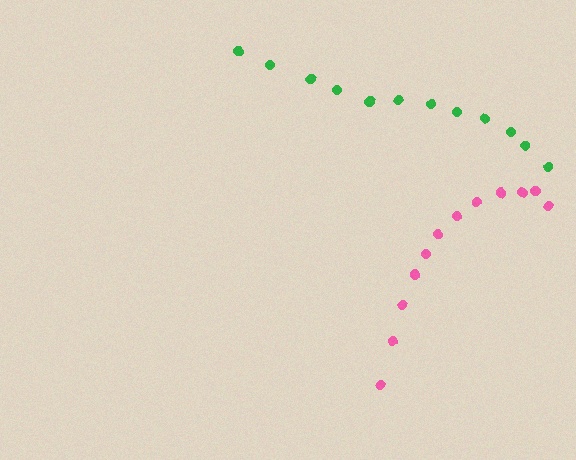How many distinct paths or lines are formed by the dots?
There are 2 distinct paths.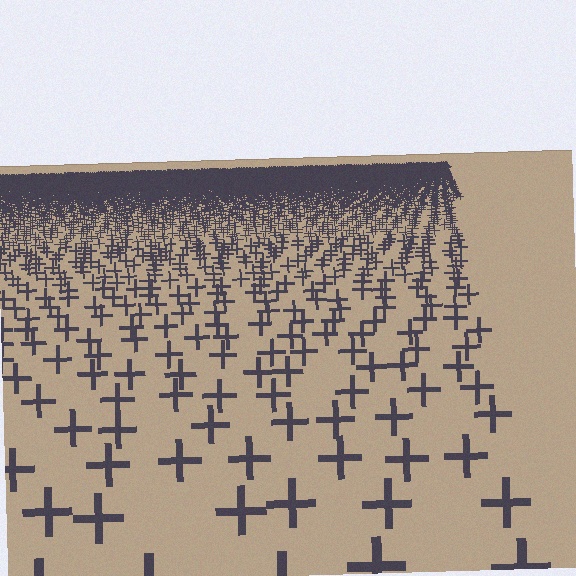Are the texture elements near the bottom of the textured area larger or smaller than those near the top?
Larger. Near the bottom, elements are closer to the viewer and appear at a bigger on-screen size.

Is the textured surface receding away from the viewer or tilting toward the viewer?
The surface is receding away from the viewer. Texture elements get smaller and denser toward the top.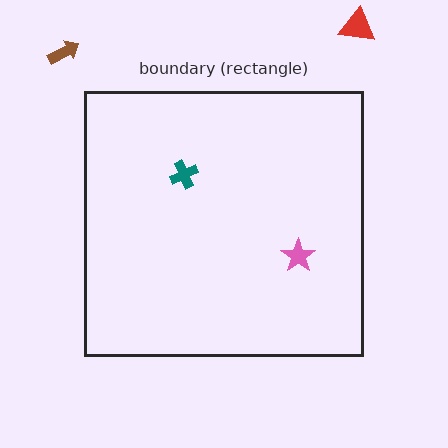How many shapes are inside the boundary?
2 inside, 2 outside.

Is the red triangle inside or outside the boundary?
Outside.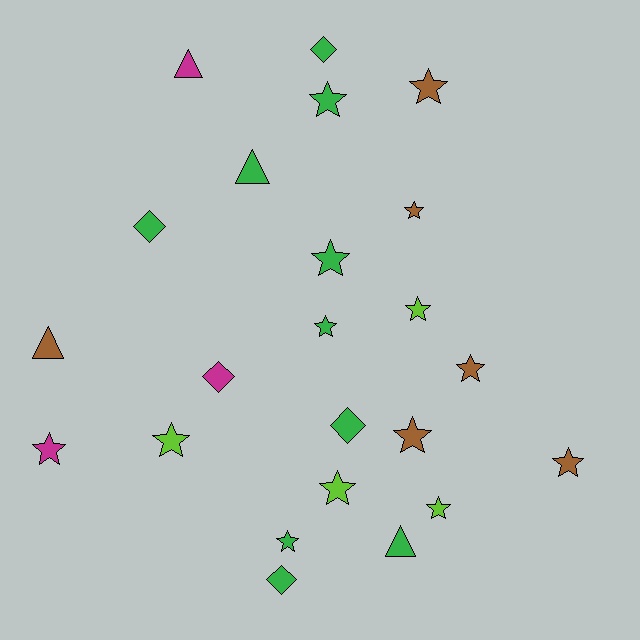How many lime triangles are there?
There are no lime triangles.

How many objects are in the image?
There are 23 objects.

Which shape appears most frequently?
Star, with 14 objects.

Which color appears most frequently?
Green, with 10 objects.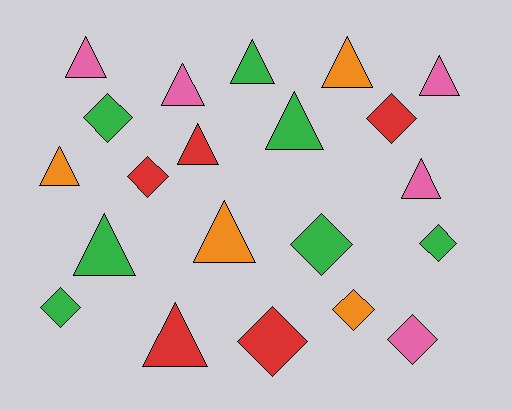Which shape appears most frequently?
Triangle, with 12 objects.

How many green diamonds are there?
There are 4 green diamonds.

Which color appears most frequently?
Green, with 7 objects.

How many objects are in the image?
There are 21 objects.